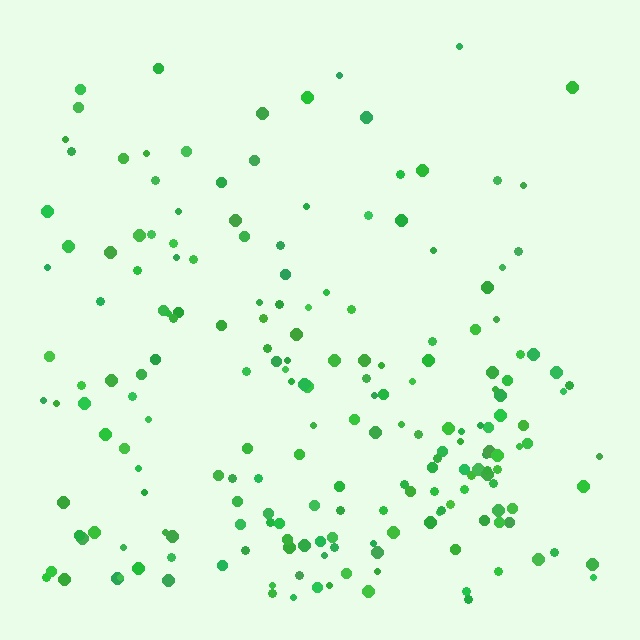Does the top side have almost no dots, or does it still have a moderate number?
Still a moderate number, just noticeably fewer than the bottom.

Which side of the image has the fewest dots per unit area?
The top.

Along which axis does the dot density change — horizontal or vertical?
Vertical.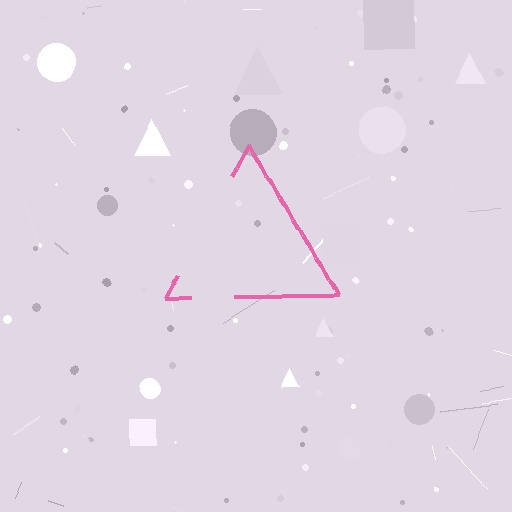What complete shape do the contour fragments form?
The contour fragments form a triangle.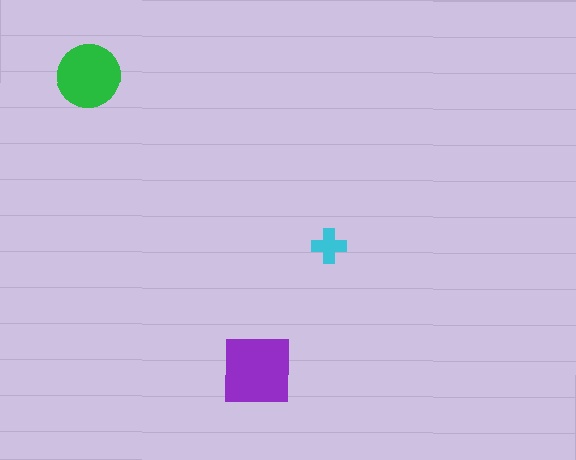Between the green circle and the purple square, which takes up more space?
The purple square.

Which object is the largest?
The purple square.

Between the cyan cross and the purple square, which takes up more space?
The purple square.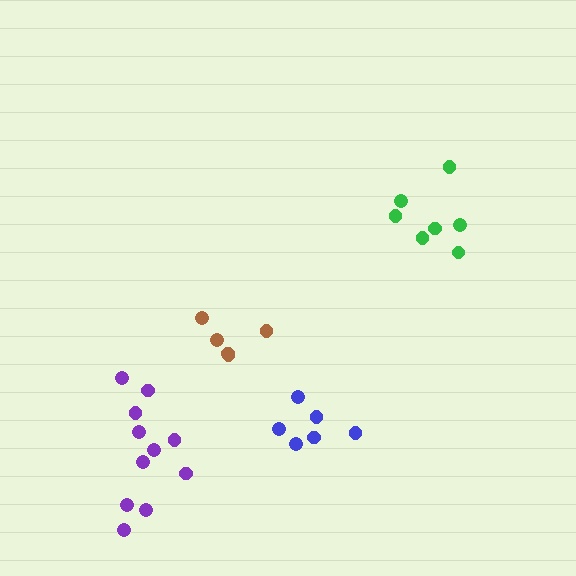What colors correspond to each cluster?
The clusters are colored: purple, green, blue, brown.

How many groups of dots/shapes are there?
There are 4 groups.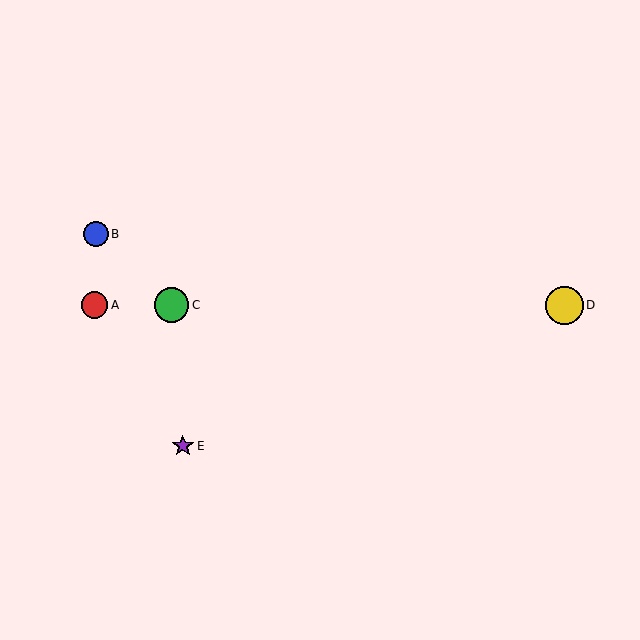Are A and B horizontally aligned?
No, A is at y≈305 and B is at y≈234.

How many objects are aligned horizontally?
3 objects (A, C, D) are aligned horizontally.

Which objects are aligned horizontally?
Objects A, C, D are aligned horizontally.